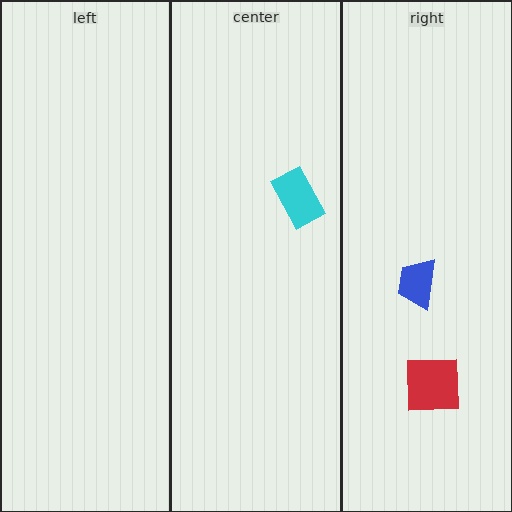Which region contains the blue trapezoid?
The right region.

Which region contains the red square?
The right region.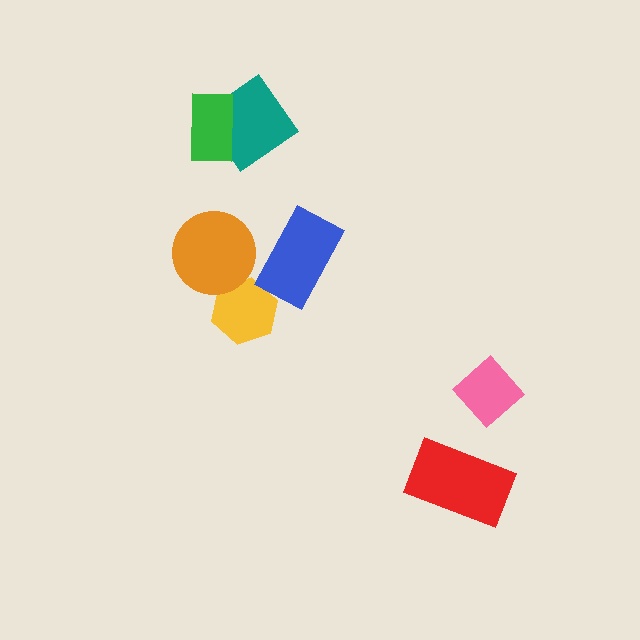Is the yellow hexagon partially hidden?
Yes, it is partially covered by another shape.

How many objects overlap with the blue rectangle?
0 objects overlap with the blue rectangle.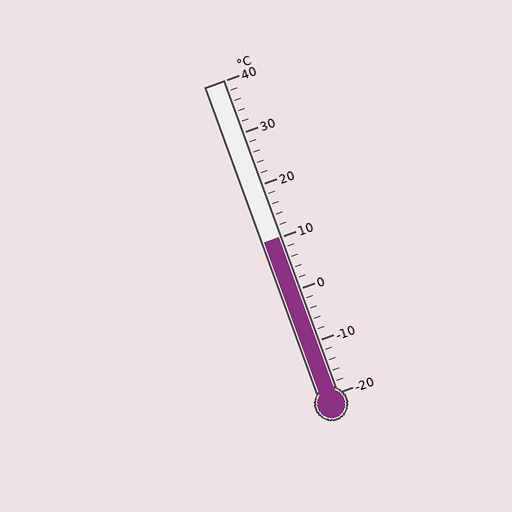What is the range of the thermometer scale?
The thermometer scale ranges from -20°C to 40°C.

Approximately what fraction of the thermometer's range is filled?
The thermometer is filled to approximately 50% of its range.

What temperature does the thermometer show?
The thermometer shows approximately 10°C.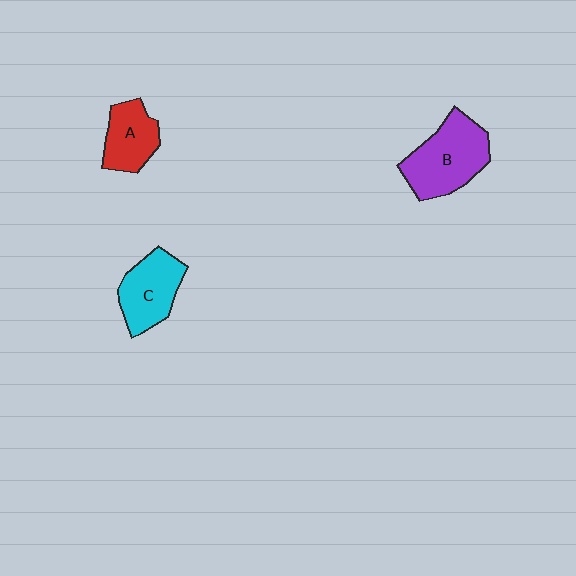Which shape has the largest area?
Shape B (purple).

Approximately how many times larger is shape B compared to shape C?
Approximately 1.3 times.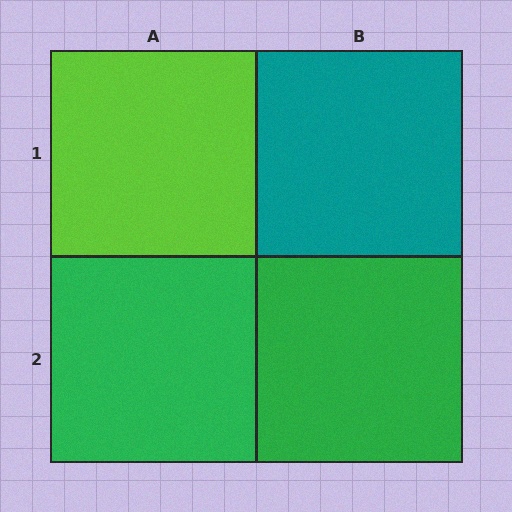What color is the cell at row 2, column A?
Green.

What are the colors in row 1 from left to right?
Lime, teal.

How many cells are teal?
1 cell is teal.